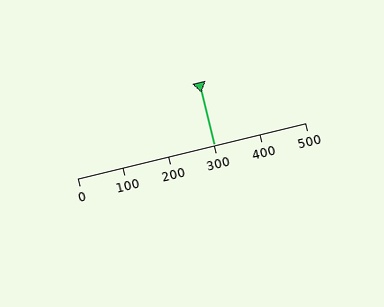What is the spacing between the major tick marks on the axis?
The major ticks are spaced 100 apart.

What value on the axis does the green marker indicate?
The marker indicates approximately 300.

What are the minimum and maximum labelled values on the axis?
The axis runs from 0 to 500.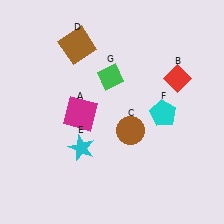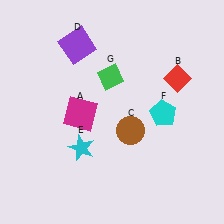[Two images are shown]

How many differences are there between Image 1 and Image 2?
There is 1 difference between the two images.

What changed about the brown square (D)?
In Image 1, D is brown. In Image 2, it changed to purple.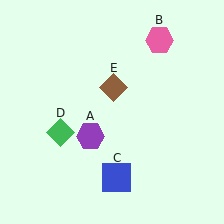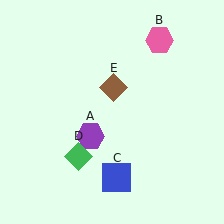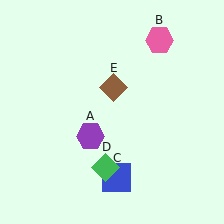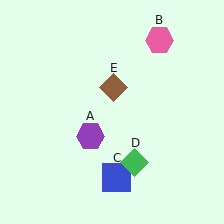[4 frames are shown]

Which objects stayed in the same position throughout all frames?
Purple hexagon (object A) and pink hexagon (object B) and blue square (object C) and brown diamond (object E) remained stationary.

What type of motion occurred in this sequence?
The green diamond (object D) rotated counterclockwise around the center of the scene.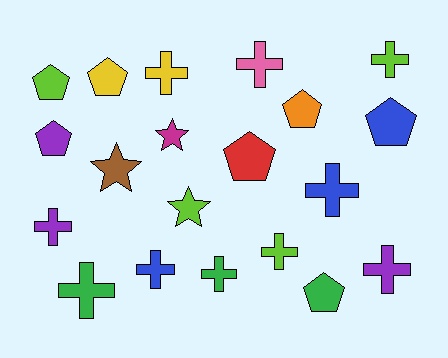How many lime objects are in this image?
There are 4 lime objects.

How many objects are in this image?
There are 20 objects.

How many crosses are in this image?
There are 10 crosses.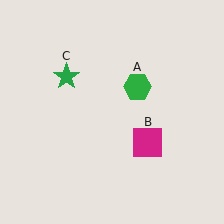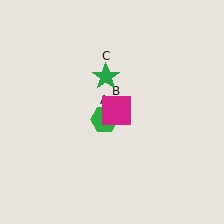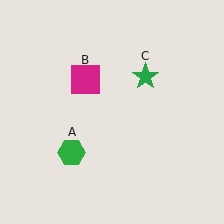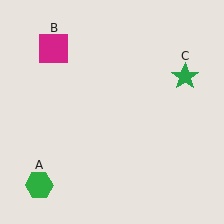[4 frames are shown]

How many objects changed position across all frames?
3 objects changed position: green hexagon (object A), magenta square (object B), green star (object C).